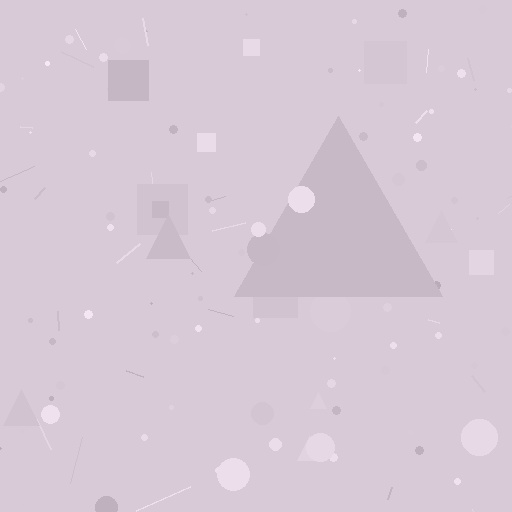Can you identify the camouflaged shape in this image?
The camouflaged shape is a triangle.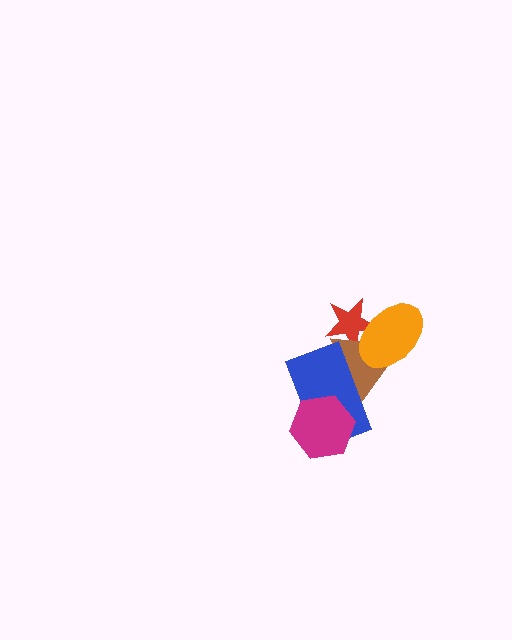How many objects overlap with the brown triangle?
3 objects overlap with the brown triangle.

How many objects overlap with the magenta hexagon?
1 object overlaps with the magenta hexagon.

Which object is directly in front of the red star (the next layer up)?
The brown triangle is directly in front of the red star.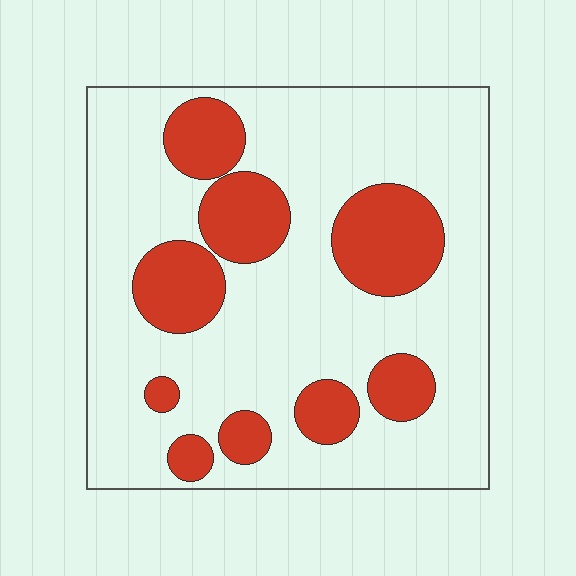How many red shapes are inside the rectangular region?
9.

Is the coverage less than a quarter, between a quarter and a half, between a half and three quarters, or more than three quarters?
Between a quarter and a half.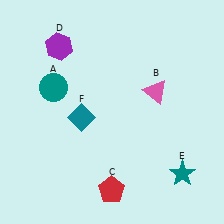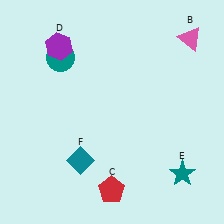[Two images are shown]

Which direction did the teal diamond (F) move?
The teal diamond (F) moved down.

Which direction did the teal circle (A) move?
The teal circle (A) moved up.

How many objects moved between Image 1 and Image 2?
3 objects moved between the two images.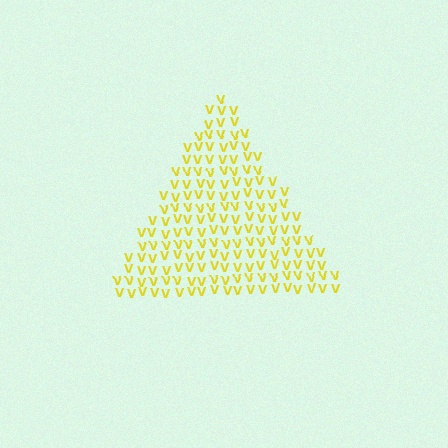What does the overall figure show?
The overall figure shows a triangle.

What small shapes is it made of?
It is made of small letter V's.